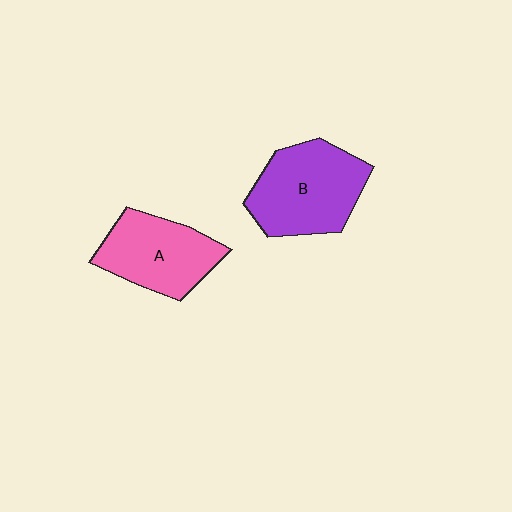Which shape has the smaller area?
Shape A (pink).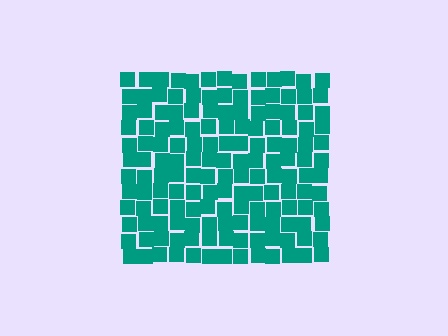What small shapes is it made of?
It is made of small squares.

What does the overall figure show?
The overall figure shows a square.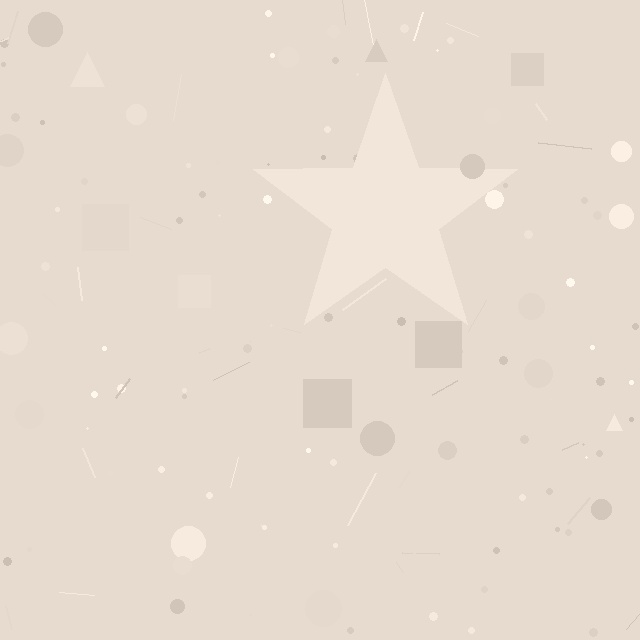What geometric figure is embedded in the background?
A star is embedded in the background.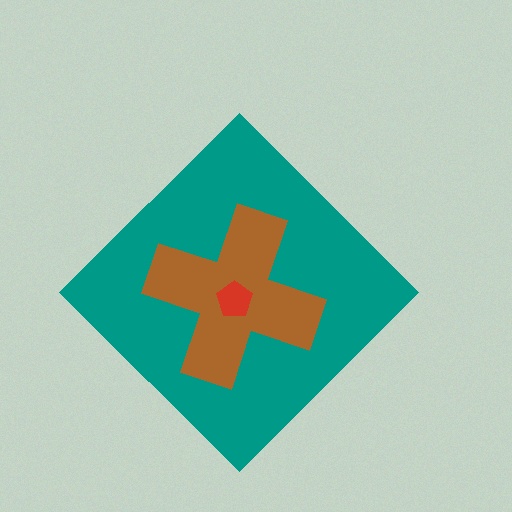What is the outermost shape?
The teal diamond.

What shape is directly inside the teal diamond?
The brown cross.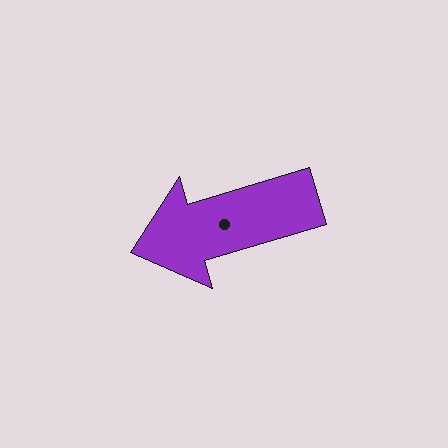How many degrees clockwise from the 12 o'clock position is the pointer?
Approximately 253 degrees.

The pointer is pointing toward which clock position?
Roughly 8 o'clock.